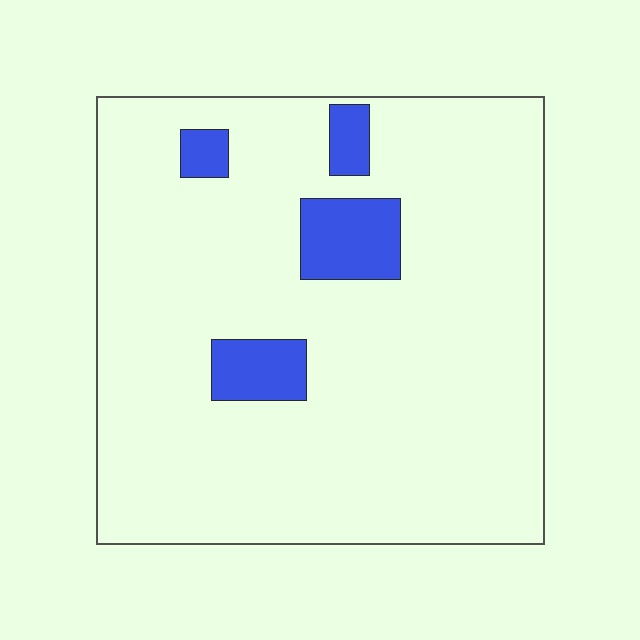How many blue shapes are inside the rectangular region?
4.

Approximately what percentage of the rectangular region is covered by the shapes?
Approximately 10%.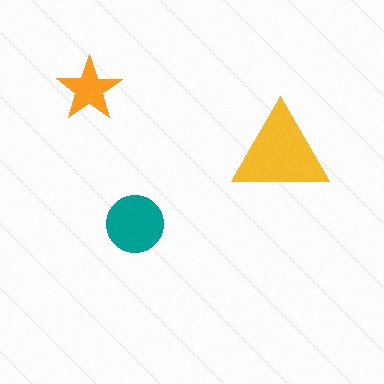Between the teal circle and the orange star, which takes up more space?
The teal circle.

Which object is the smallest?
The orange star.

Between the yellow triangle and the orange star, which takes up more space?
The yellow triangle.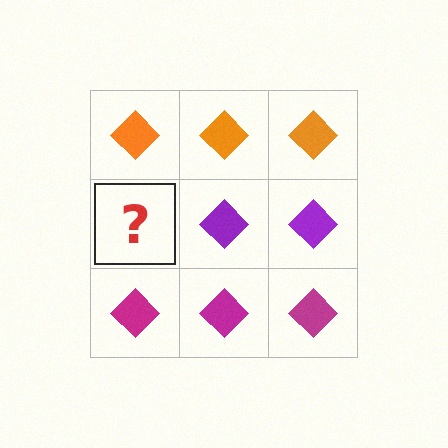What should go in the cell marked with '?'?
The missing cell should contain a purple diamond.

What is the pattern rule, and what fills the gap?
The rule is that each row has a consistent color. The gap should be filled with a purple diamond.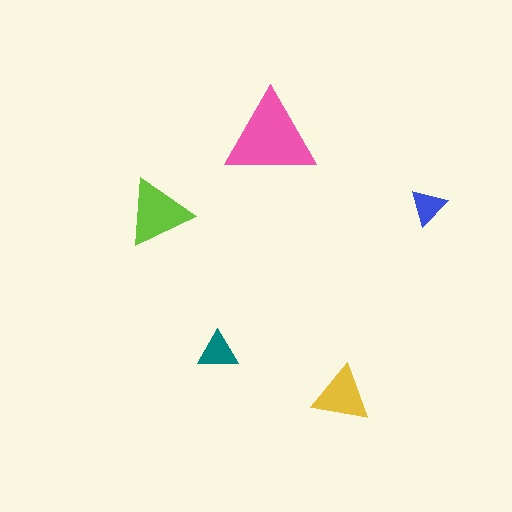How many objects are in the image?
There are 5 objects in the image.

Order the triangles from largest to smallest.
the pink one, the lime one, the yellow one, the teal one, the blue one.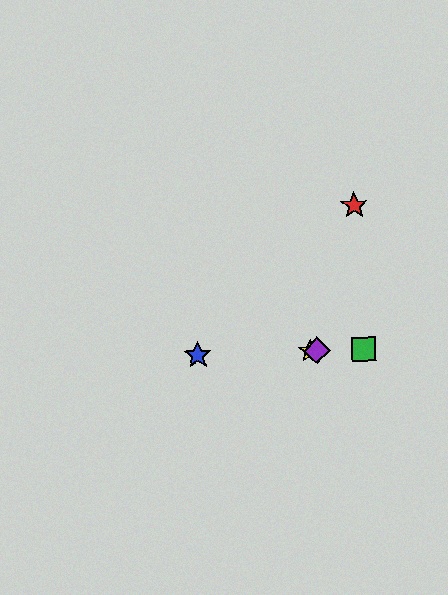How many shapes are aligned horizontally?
4 shapes (the blue star, the green square, the yellow star, the purple diamond) are aligned horizontally.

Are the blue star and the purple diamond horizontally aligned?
Yes, both are at y≈355.